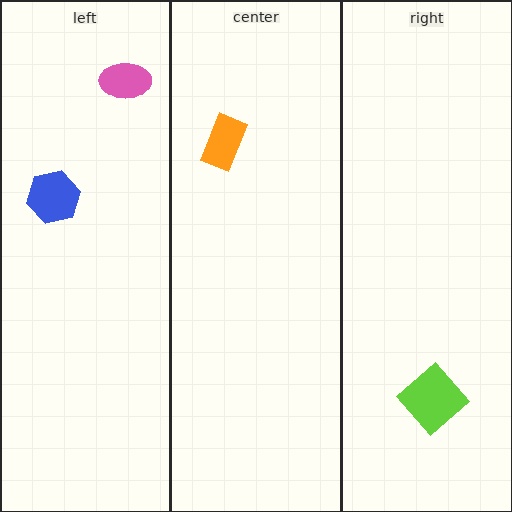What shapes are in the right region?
The lime diamond.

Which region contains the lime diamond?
The right region.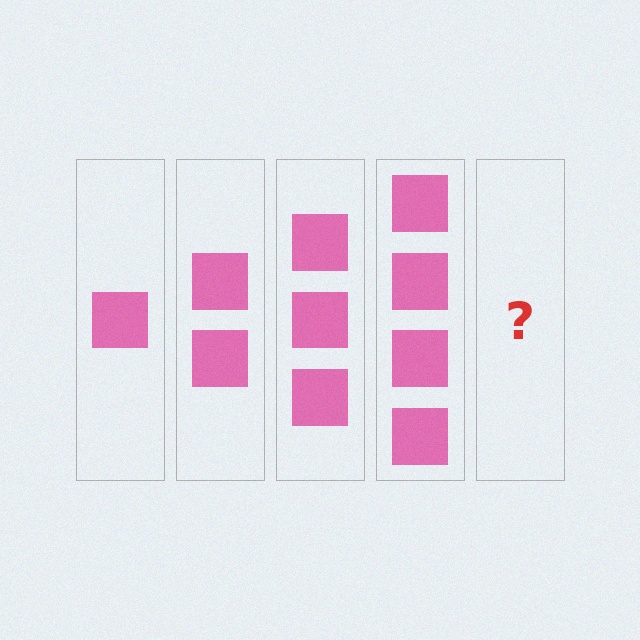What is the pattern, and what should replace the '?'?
The pattern is that each step adds one more square. The '?' should be 5 squares.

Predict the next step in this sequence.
The next step is 5 squares.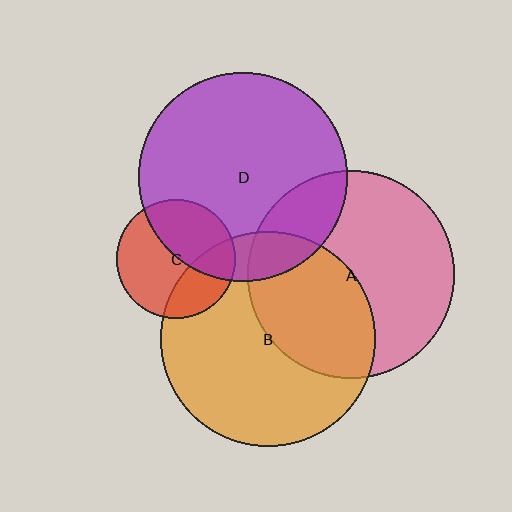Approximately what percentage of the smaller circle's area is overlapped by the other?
Approximately 40%.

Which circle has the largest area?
Circle B (orange).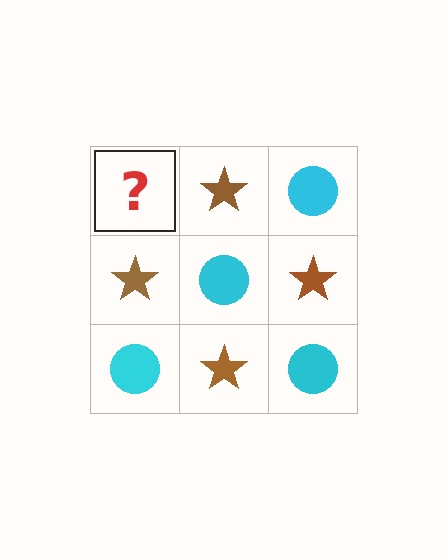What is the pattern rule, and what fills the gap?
The rule is that it alternates cyan circle and brown star in a checkerboard pattern. The gap should be filled with a cyan circle.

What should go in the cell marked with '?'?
The missing cell should contain a cyan circle.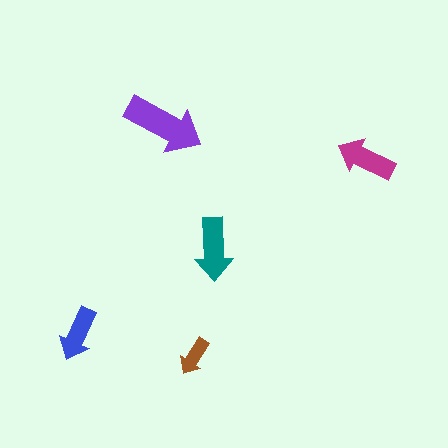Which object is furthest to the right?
The magenta arrow is rightmost.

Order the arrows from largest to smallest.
the purple one, the teal one, the magenta one, the blue one, the brown one.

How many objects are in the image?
There are 5 objects in the image.